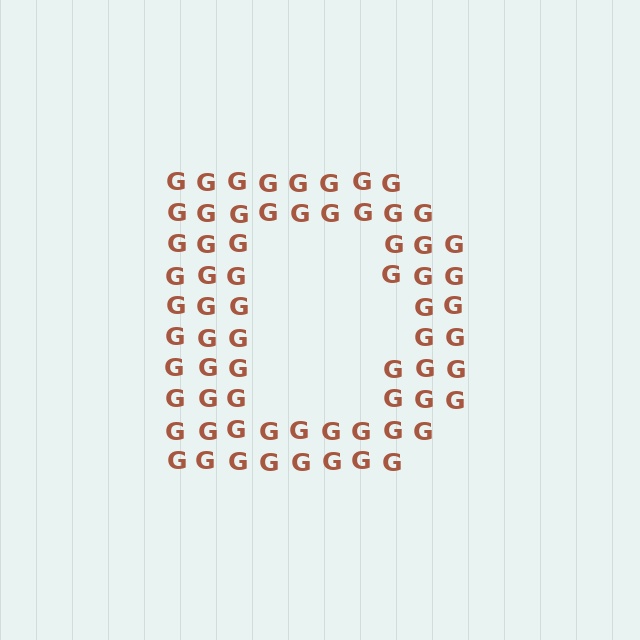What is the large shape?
The large shape is the letter D.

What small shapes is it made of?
It is made of small letter G's.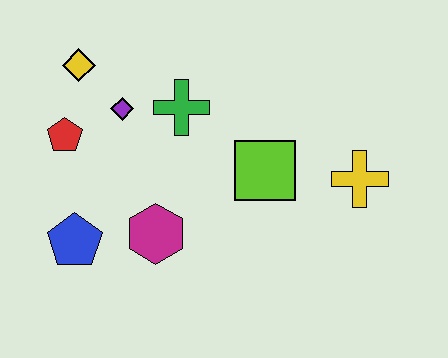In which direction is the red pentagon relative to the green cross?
The red pentagon is to the left of the green cross.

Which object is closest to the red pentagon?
The purple diamond is closest to the red pentagon.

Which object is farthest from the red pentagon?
The yellow cross is farthest from the red pentagon.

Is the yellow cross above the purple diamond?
No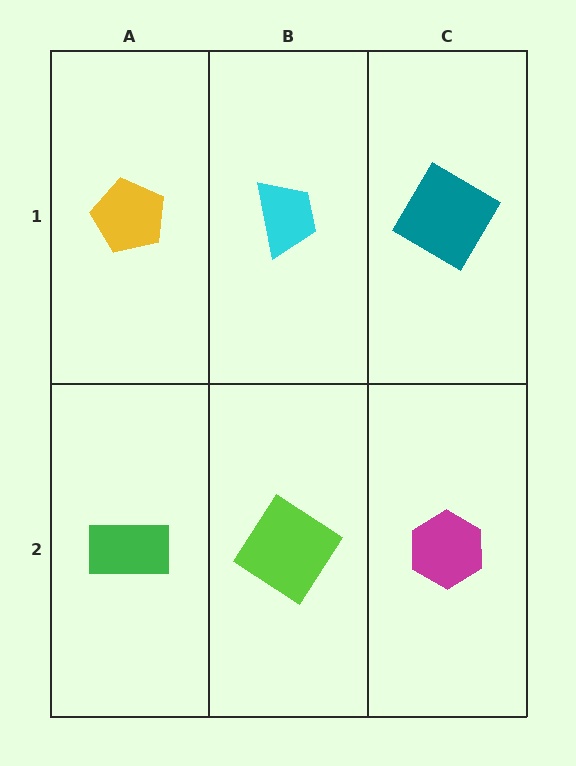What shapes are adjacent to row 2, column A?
A yellow pentagon (row 1, column A), a lime diamond (row 2, column B).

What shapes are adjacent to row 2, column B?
A cyan trapezoid (row 1, column B), a green rectangle (row 2, column A), a magenta hexagon (row 2, column C).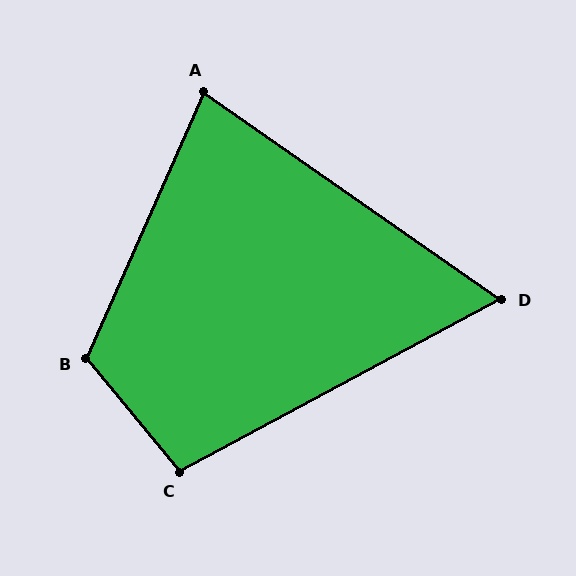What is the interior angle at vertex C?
Approximately 101 degrees (obtuse).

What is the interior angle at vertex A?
Approximately 79 degrees (acute).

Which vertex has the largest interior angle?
B, at approximately 117 degrees.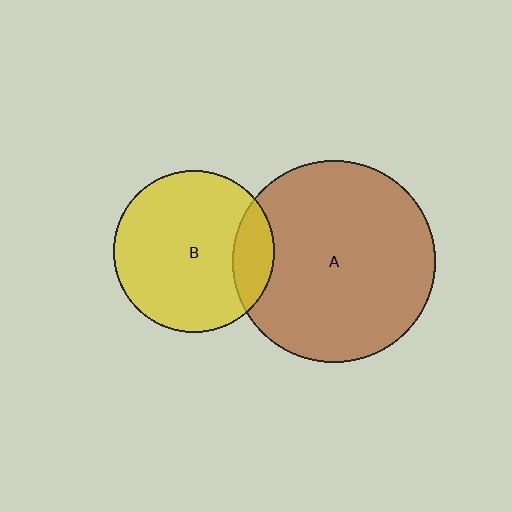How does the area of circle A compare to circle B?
Approximately 1.6 times.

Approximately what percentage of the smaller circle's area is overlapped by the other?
Approximately 15%.